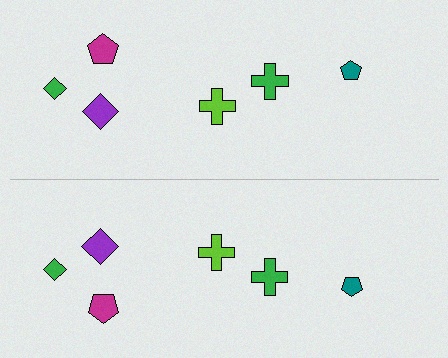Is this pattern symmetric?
Yes, this pattern has bilateral (reflection) symmetry.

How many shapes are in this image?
There are 12 shapes in this image.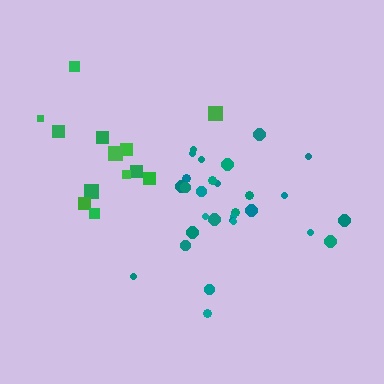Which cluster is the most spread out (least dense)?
Green.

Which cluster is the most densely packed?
Teal.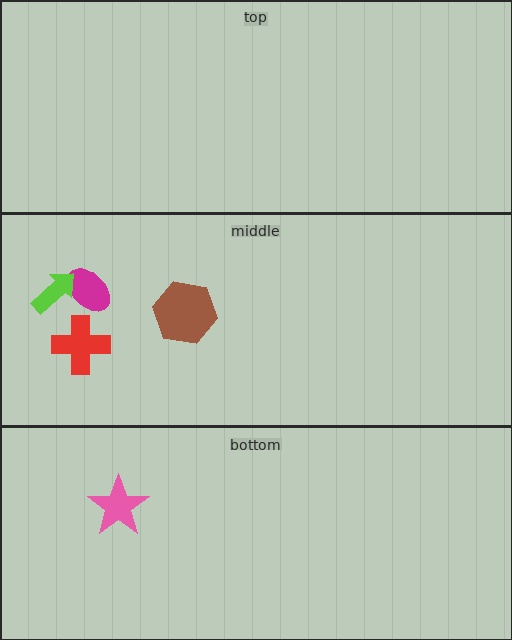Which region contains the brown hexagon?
The middle region.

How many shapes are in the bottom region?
1.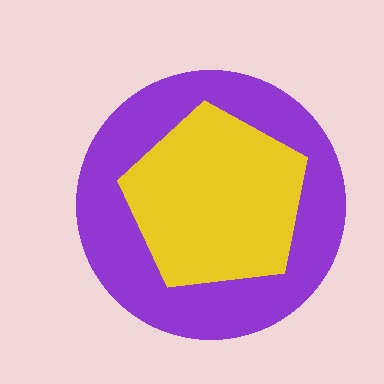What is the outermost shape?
The purple circle.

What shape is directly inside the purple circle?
The yellow pentagon.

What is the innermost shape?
The yellow pentagon.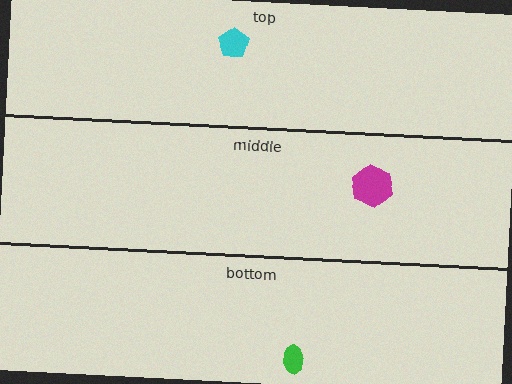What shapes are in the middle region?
The magenta hexagon.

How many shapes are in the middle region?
1.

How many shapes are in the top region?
1.